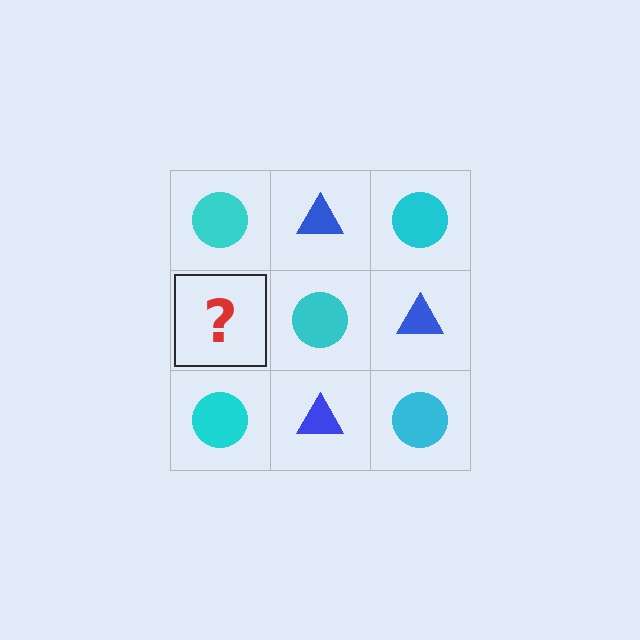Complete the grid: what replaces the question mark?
The question mark should be replaced with a blue triangle.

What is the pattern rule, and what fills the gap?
The rule is that it alternates cyan circle and blue triangle in a checkerboard pattern. The gap should be filled with a blue triangle.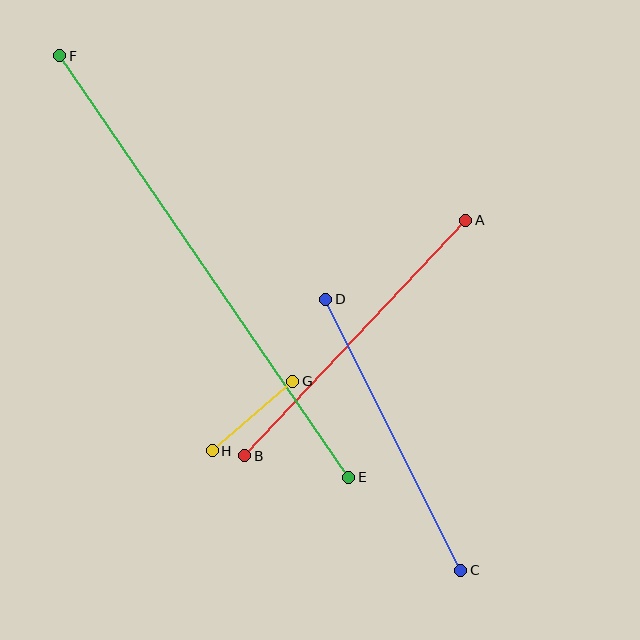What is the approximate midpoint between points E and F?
The midpoint is at approximately (204, 266) pixels.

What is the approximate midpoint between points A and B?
The midpoint is at approximately (355, 338) pixels.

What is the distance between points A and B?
The distance is approximately 323 pixels.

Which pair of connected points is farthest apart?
Points E and F are farthest apart.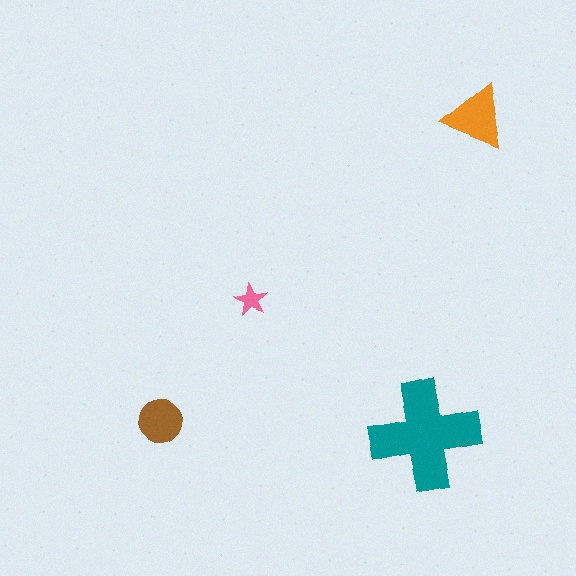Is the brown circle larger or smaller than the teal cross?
Smaller.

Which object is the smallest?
The pink star.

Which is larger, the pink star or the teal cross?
The teal cross.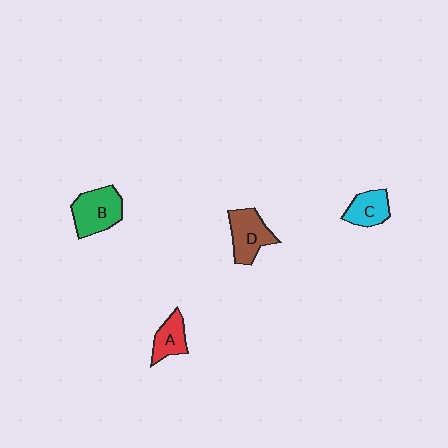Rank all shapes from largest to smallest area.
From largest to smallest: B (green), D (brown), C (cyan), A (red).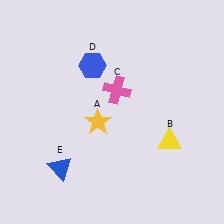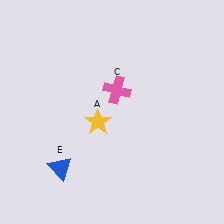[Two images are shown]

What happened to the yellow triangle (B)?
The yellow triangle (B) was removed in Image 2. It was in the bottom-right area of Image 1.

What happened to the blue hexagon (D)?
The blue hexagon (D) was removed in Image 2. It was in the top-left area of Image 1.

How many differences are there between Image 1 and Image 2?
There are 2 differences between the two images.